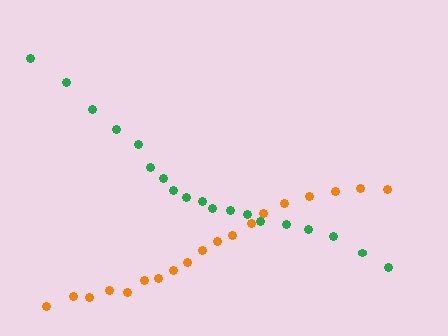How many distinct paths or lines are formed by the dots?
There are 2 distinct paths.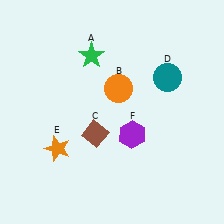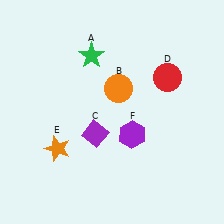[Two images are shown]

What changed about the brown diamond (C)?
In Image 1, C is brown. In Image 2, it changed to purple.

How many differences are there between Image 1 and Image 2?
There are 2 differences between the two images.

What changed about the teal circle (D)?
In Image 1, D is teal. In Image 2, it changed to red.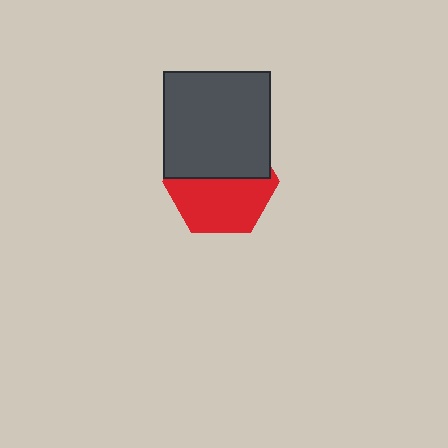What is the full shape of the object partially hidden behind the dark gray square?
The partially hidden object is a red hexagon.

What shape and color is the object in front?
The object in front is a dark gray square.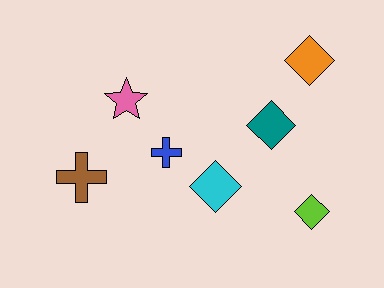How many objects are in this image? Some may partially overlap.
There are 7 objects.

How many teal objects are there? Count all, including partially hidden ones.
There is 1 teal object.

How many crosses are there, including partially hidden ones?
There are 2 crosses.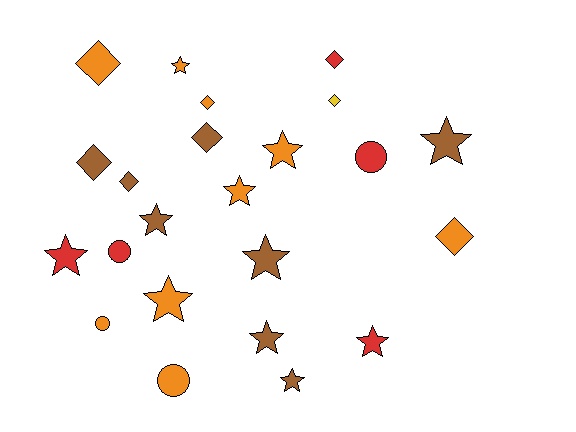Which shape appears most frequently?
Star, with 11 objects.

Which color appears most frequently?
Orange, with 9 objects.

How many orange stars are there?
There are 4 orange stars.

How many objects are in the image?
There are 23 objects.